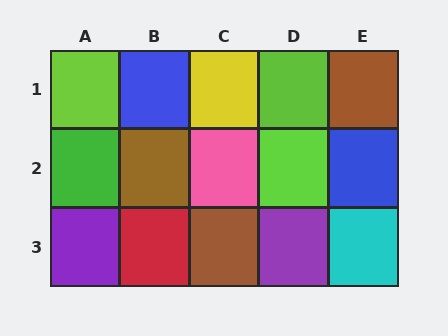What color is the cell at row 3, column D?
Purple.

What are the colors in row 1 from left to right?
Lime, blue, yellow, lime, brown.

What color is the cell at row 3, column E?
Cyan.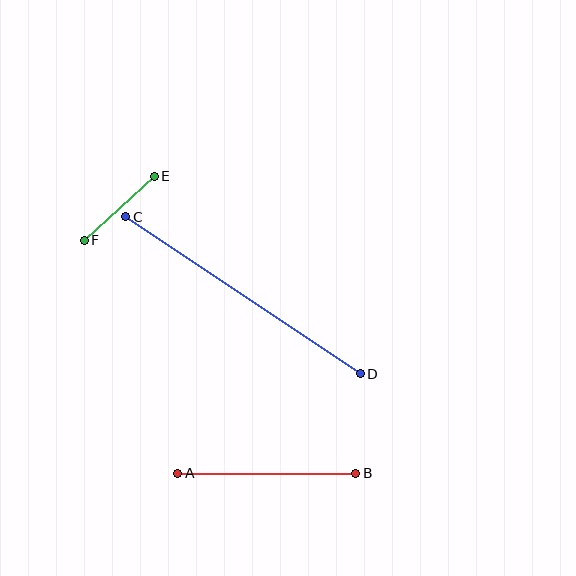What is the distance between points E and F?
The distance is approximately 95 pixels.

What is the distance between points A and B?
The distance is approximately 178 pixels.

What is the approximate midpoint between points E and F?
The midpoint is at approximately (119, 208) pixels.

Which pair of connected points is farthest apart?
Points C and D are farthest apart.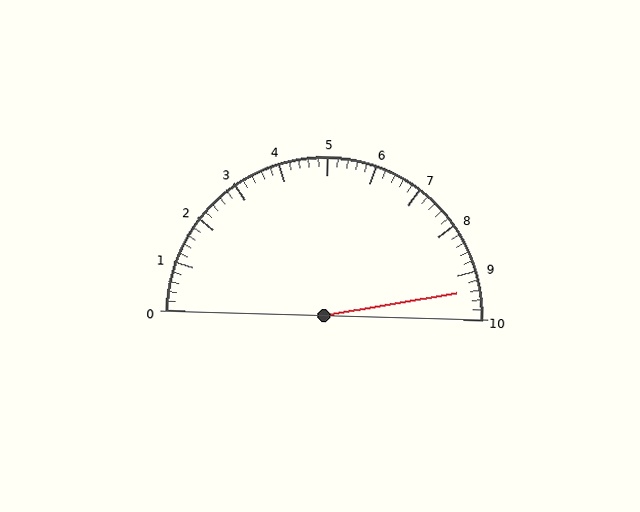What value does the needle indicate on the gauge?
The needle indicates approximately 9.4.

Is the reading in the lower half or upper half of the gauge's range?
The reading is in the upper half of the range (0 to 10).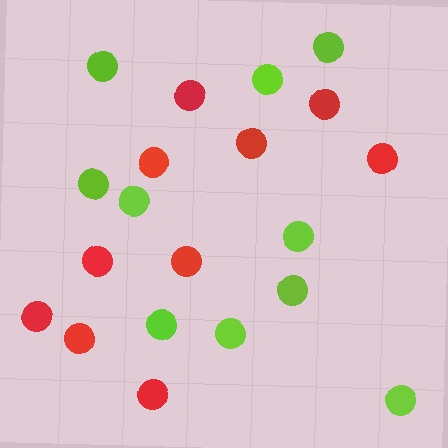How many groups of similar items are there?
There are 2 groups: one group of lime circles (10) and one group of red circles (10).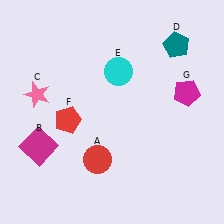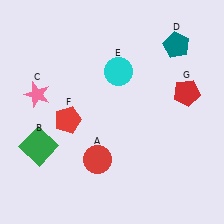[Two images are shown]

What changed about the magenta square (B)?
In Image 1, B is magenta. In Image 2, it changed to green.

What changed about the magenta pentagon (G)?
In Image 1, G is magenta. In Image 2, it changed to red.